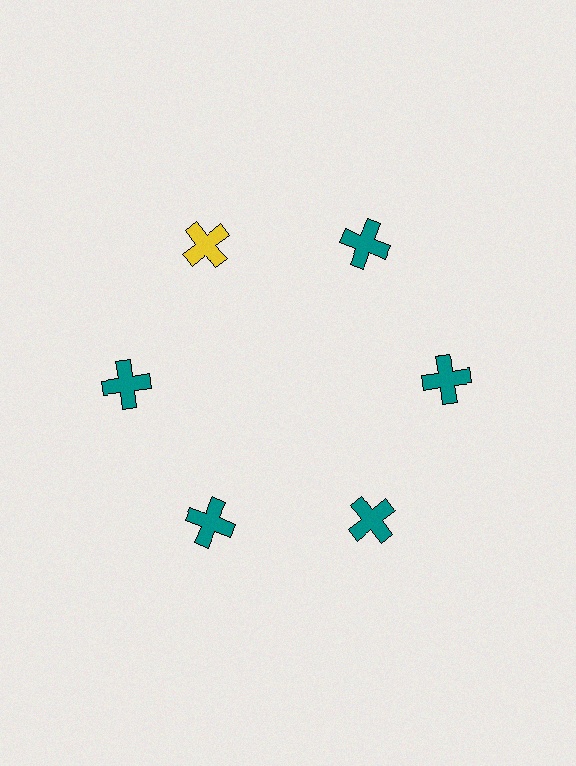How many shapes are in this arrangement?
There are 6 shapes arranged in a ring pattern.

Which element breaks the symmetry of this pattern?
The yellow cross at roughly the 11 o'clock position breaks the symmetry. All other shapes are teal crosses.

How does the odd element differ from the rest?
It has a different color: yellow instead of teal.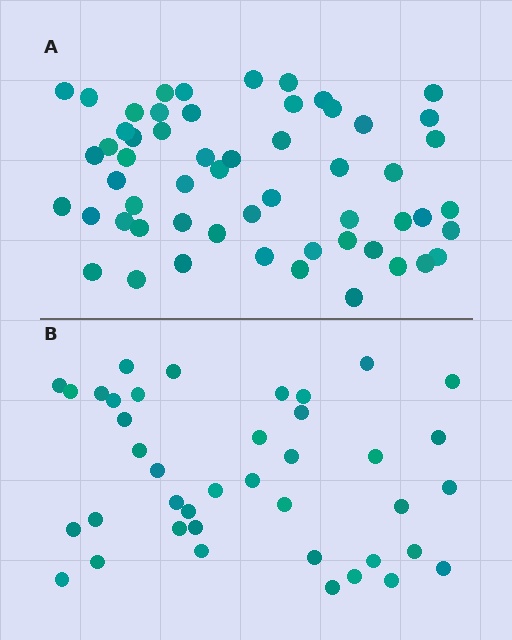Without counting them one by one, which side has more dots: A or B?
Region A (the top region) has more dots.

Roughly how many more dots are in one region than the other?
Region A has approximately 15 more dots than region B.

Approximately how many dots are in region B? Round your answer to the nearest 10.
About 40 dots.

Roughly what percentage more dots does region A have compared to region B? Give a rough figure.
About 40% more.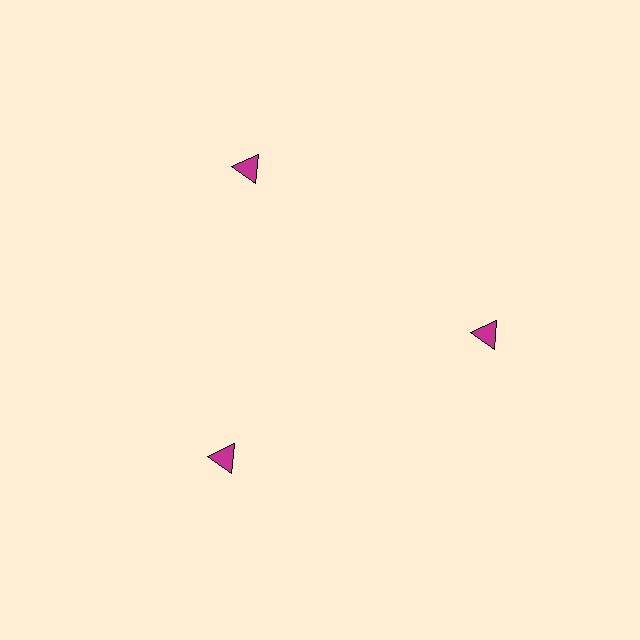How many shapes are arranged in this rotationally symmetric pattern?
There are 3 shapes, arranged in 3 groups of 1.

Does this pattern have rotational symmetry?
Yes, this pattern has 3-fold rotational symmetry. It looks the same after rotating 120 degrees around the center.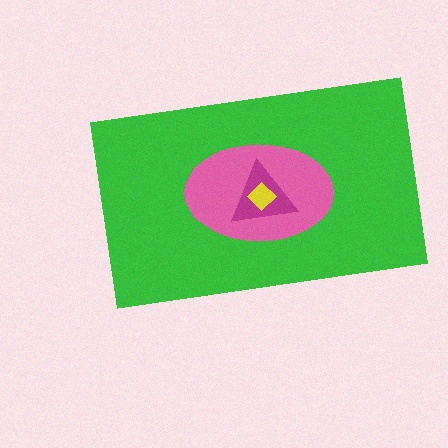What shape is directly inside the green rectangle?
The pink ellipse.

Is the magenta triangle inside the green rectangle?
Yes.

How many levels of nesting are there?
4.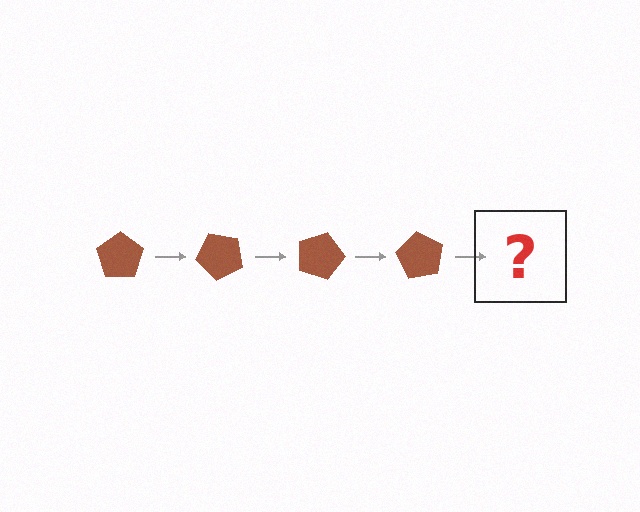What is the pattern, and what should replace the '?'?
The pattern is that the pentagon rotates 45 degrees each step. The '?' should be a brown pentagon rotated 180 degrees.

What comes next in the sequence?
The next element should be a brown pentagon rotated 180 degrees.